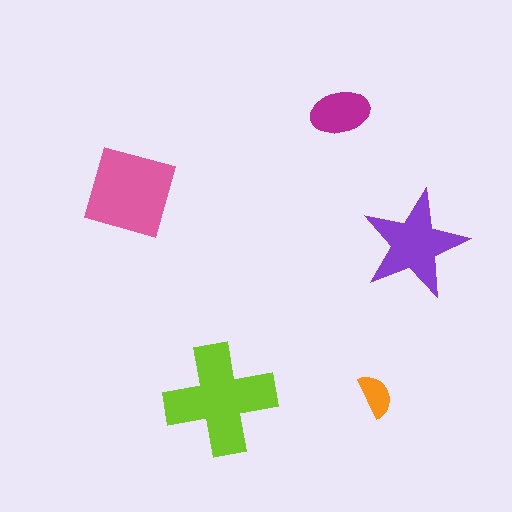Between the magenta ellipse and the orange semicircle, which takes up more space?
The magenta ellipse.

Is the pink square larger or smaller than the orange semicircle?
Larger.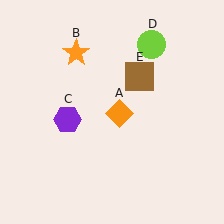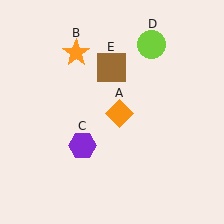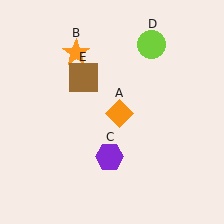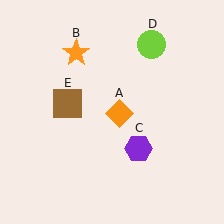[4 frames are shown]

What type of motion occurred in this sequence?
The purple hexagon (object C), brown square (object E) rotated counterclockwise around the center of the scene.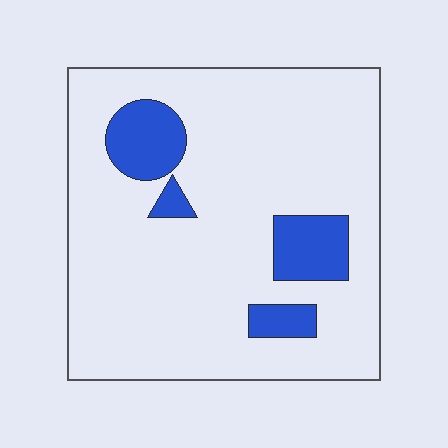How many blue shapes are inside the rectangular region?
4.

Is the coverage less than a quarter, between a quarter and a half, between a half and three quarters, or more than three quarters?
Less than a quarter.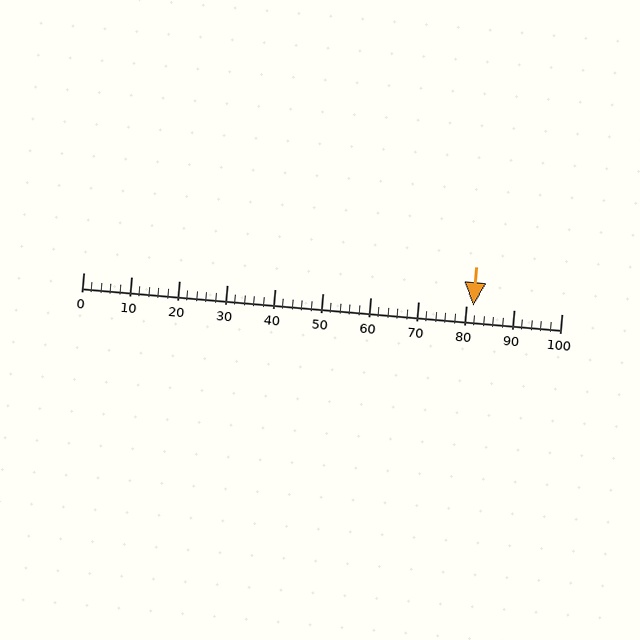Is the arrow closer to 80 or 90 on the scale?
The arrow is closer to 80.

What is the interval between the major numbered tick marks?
The major tick marks are spaced 10 units apart.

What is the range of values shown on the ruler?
The ruler shows values from 0 to 100.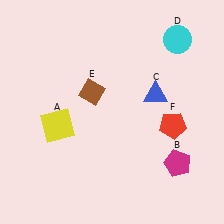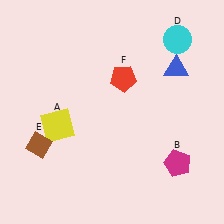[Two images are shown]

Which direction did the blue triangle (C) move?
The blue triangle (C) moved up.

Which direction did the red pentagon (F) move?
The red pentagon (F) moved left.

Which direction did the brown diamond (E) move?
The brown diamond (E) moved left.